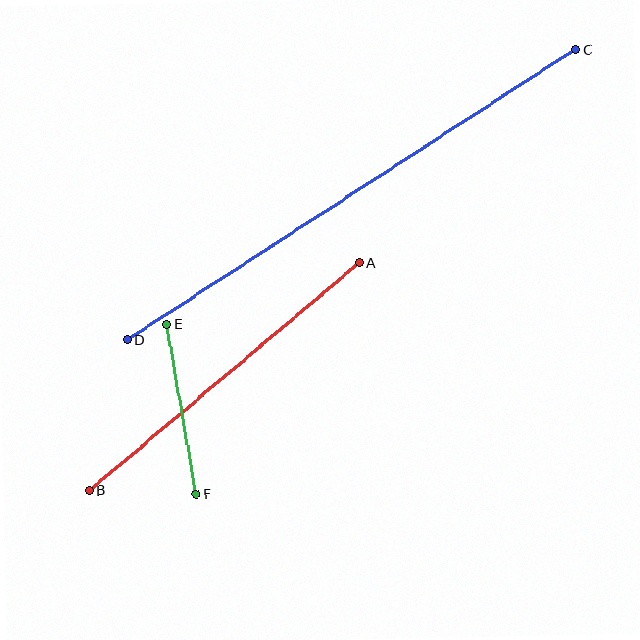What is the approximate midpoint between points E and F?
The midpoint is at approximately (182, 409) pixels.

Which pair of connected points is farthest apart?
Points C and D are farthest apart.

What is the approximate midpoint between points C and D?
The midpoint is at approximately (351, 195) pixels.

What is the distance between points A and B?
The distance is approximately 352 pixels.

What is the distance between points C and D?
The distance is approximately 534 pixels.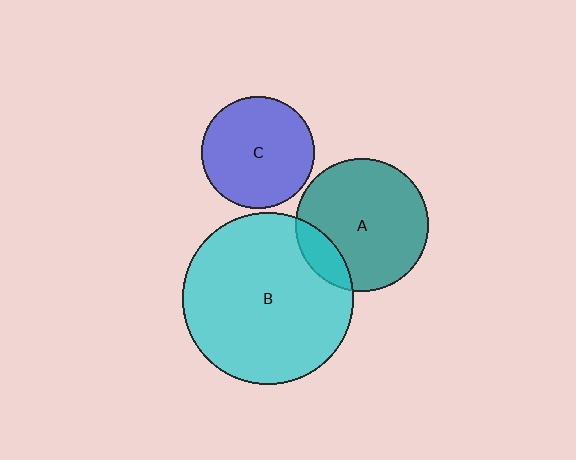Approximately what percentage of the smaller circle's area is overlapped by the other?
Approximately 15%.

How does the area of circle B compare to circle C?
Approximately 2.3 times.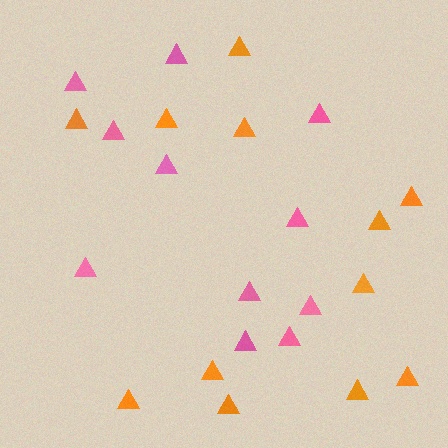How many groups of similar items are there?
There are 2 groups: one group of orange triangles (12) and one group of pink triangles (11).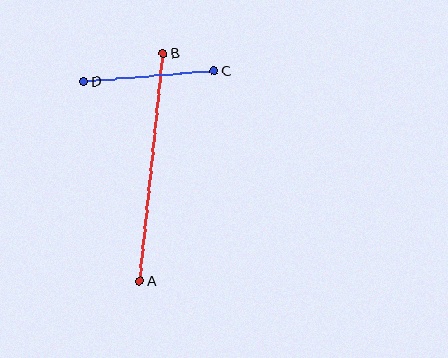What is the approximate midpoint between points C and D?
The midpoint is at approximately (149, 77) pixels.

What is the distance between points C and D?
The distance is approximately 131 pixels.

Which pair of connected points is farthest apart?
Points A and B are farthest apart.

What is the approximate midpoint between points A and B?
The midpoint is at approximately (152, 167) pixels.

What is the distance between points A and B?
The distance is approximately 229 pixels.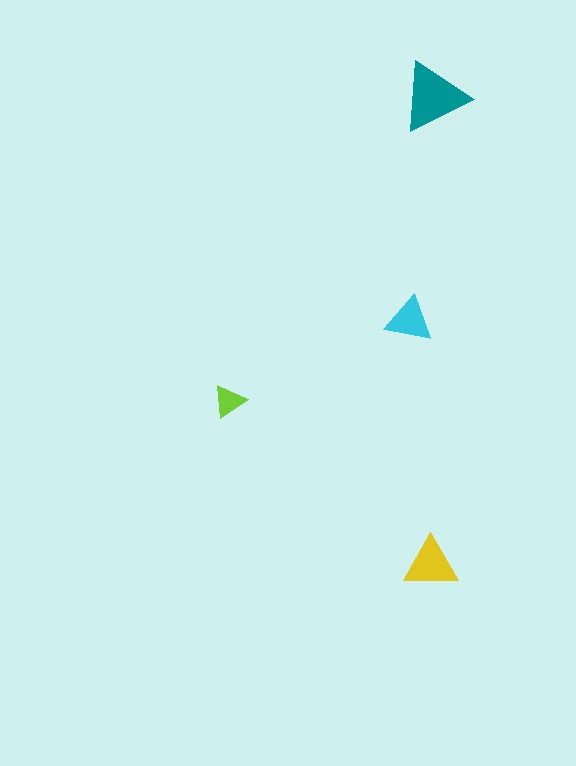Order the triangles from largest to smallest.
the teal one, the yellow one, the cyan one, the lime one.